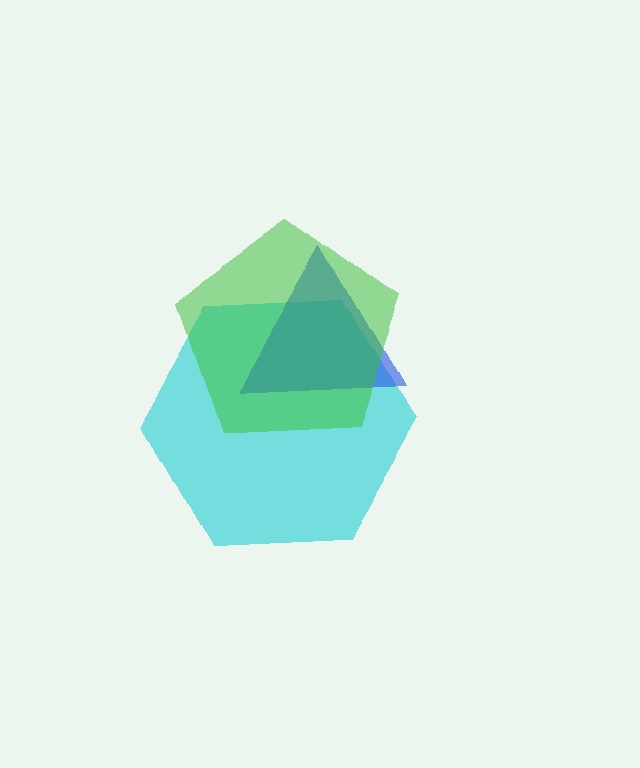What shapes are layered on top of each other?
The layered shapes are: a cyan hexagon, a blue triangle, a green pentagon.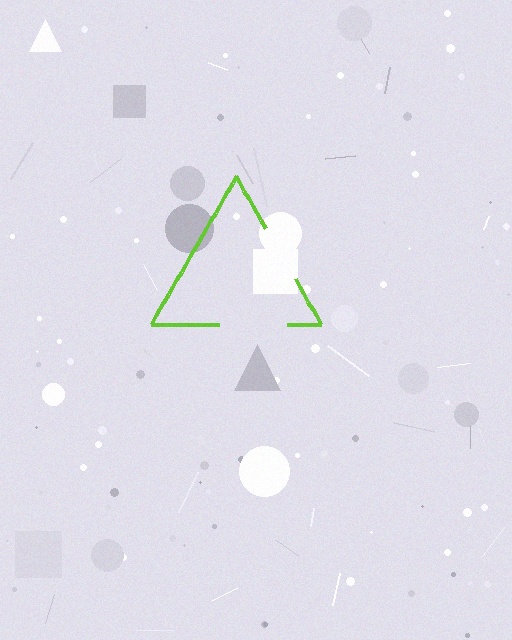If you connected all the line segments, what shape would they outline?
They would outline a triangle.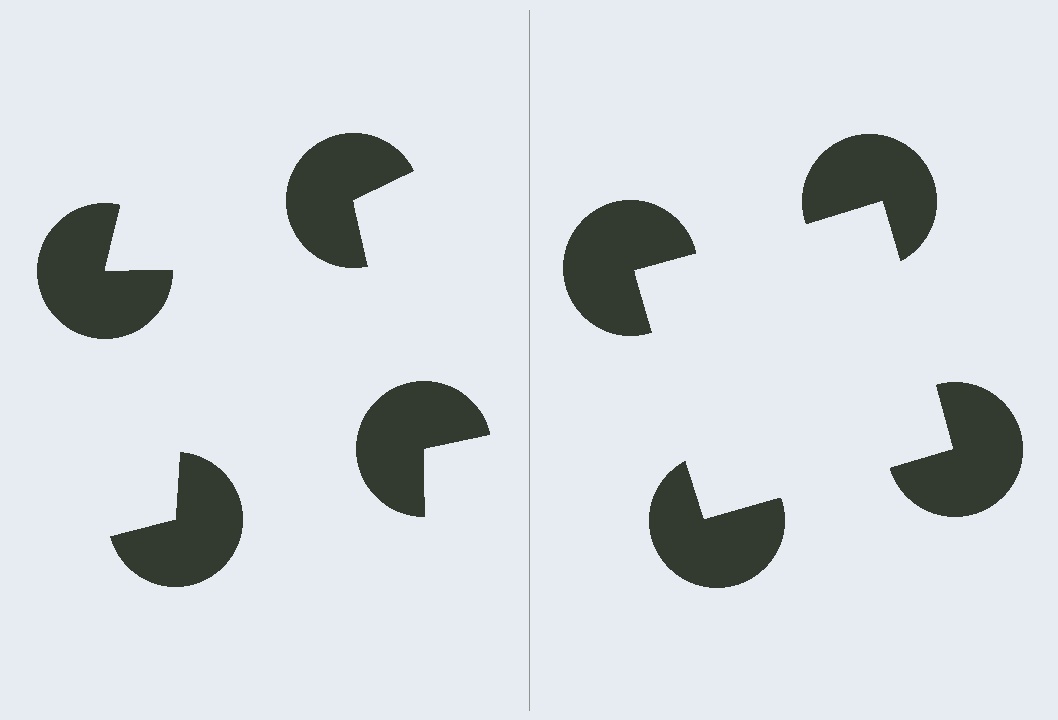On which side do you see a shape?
An illusory square appears on the right side. On the left side the wedge cuts are rotated, so no coherent shape forms.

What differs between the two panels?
The pac-man discs are positioned identically on both sides; only the wedge orientations differ. On the right they align to a square; on the left they are misaligned.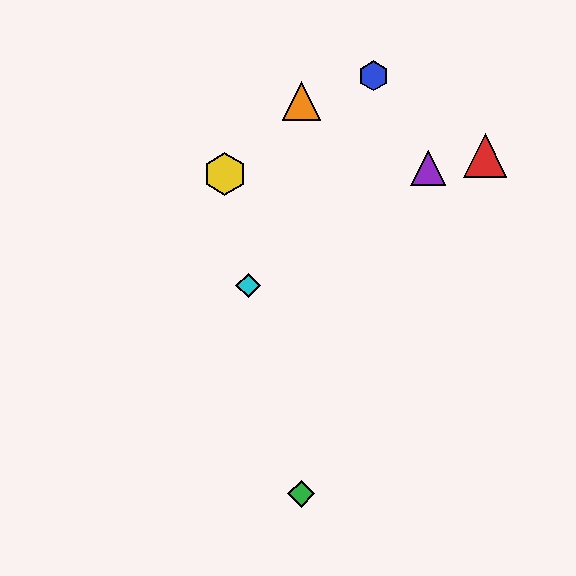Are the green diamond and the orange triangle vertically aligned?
Yes, both are at x≈301.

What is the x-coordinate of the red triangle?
The red triangle is at x≈485.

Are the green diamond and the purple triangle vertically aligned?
No, the green diamond is at x≈301 and the purple triangle is at x≈428.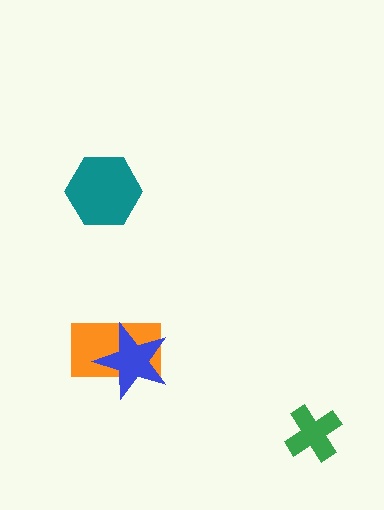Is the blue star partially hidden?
No, no other shape covers it.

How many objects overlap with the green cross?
0 objects overlap with the green cross.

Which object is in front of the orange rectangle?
The blue star is in front of the orange rectangle.